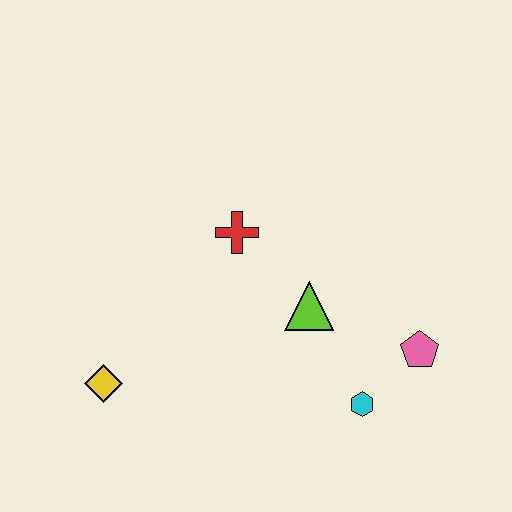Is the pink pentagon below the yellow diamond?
No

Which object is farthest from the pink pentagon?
The yellow diamond is farthest from the pink pentagon.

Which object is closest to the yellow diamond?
The red cross is closest to the yellow diamond.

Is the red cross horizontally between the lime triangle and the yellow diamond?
Yes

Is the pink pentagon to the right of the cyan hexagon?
Yes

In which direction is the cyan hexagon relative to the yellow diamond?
The cyan hexagon is to the right of the yellow diamond.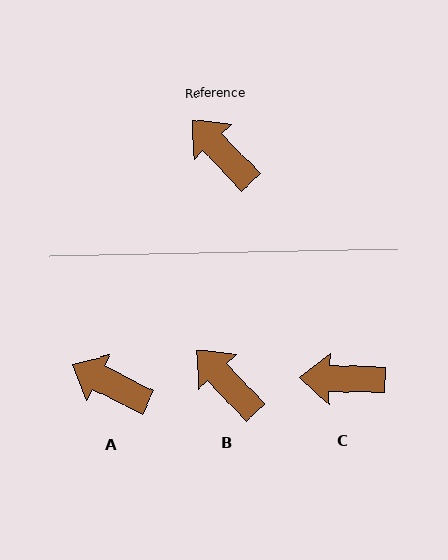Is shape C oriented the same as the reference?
No, it is off by about 46 degrees.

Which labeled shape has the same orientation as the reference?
B.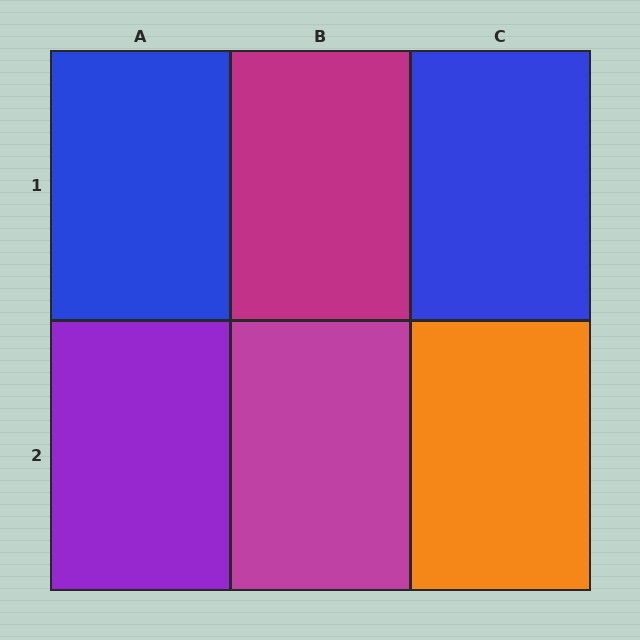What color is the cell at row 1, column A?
Blue.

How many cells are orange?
1 cell is orange.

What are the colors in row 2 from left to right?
Purple, magenta, orange.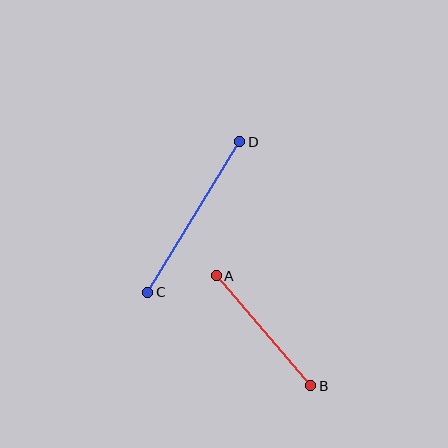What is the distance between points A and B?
The distance is approximately 145 pixels.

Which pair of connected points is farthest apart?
Points C and D are farthest apart.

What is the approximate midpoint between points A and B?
The midpoint is at approximately (263, 331) pixels.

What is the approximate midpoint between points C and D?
The midpoint is at approximately (194, 217) pixels.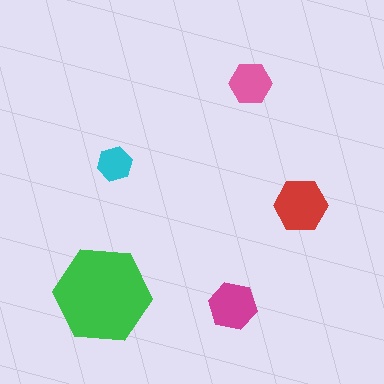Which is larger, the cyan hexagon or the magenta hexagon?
The magenta one.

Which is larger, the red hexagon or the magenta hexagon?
The red one.